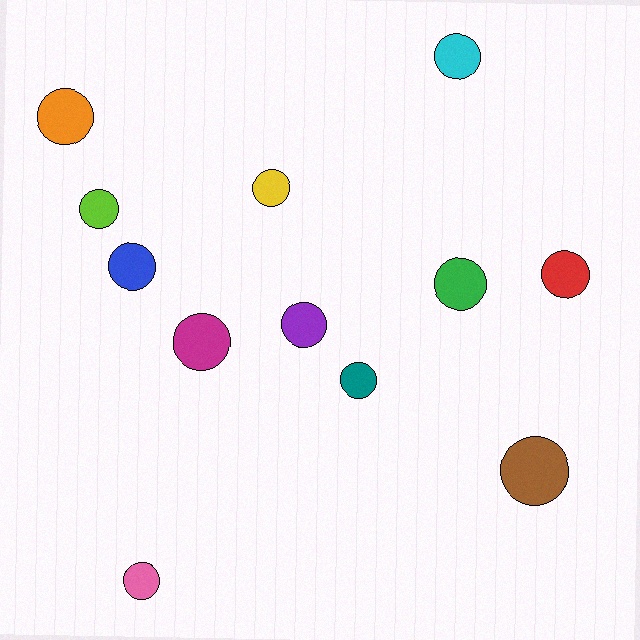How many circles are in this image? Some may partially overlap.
There are 12 circles.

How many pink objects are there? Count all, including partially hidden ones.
There is 1 pink object.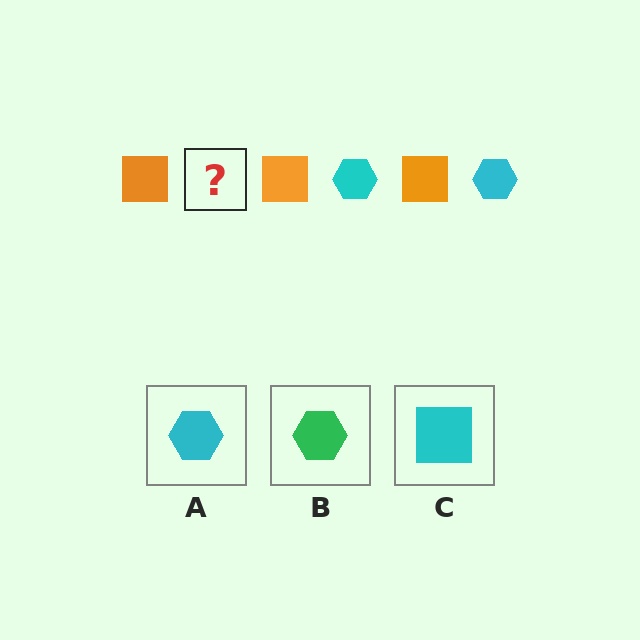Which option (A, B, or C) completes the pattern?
A.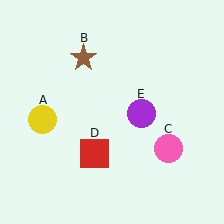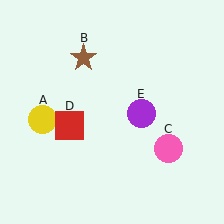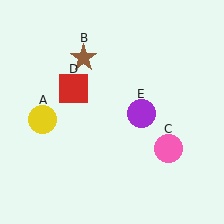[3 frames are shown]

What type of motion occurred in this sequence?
The red square (object D) rotated clockwise around the center of the scene.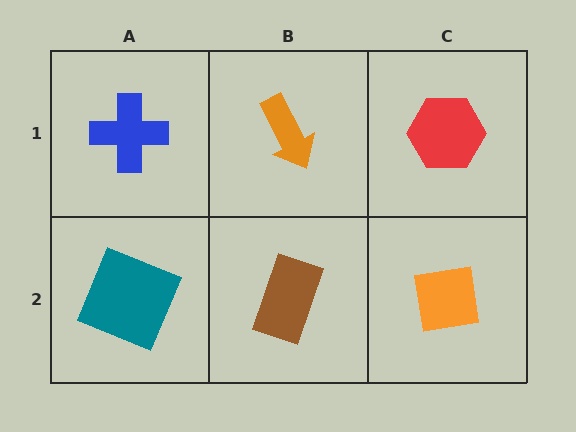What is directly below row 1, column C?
An orange square.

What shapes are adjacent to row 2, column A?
A blue cross (row 1, column A), a brown rectangle (row 2, column B).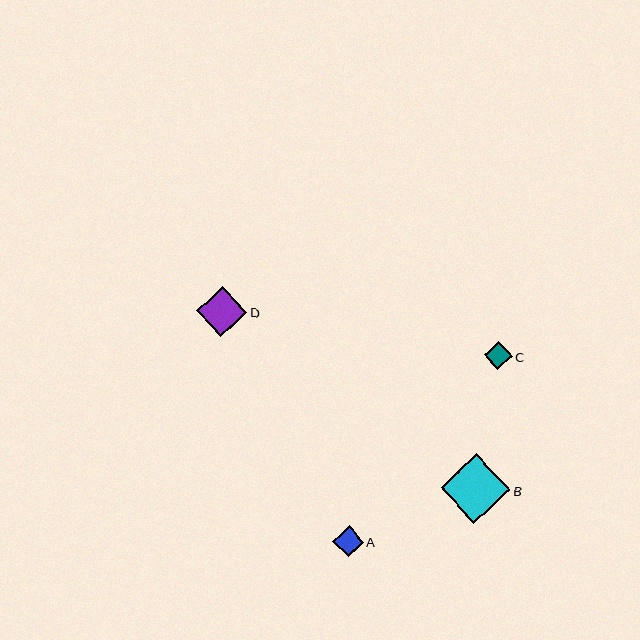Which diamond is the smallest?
Diamond C is the smallest with a size of approximately 27 pixels.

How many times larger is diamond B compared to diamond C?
Diamond B is approximately 2.6 times the size of diamond C.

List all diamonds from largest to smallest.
From largest to smallest: B, D, A, C.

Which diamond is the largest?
Diamond B is the largest with a size of approximately 70 pixels.